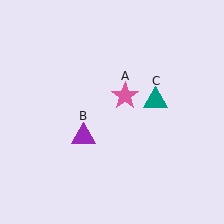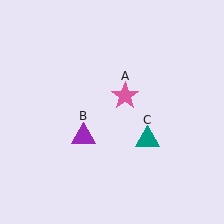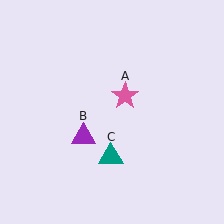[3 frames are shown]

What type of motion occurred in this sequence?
The teal triangle (object C) rotated clockwise around the center of the scene.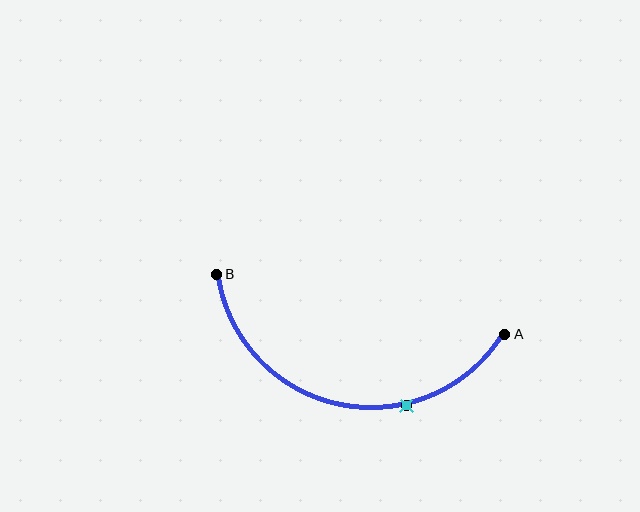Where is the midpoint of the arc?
The arc midpoint is the point on the curve farthest from the straight line joining A and B. It sits below that line.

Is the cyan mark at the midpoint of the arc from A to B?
No. The cyan mark lies on the arc but is closer to endpoint A. The arc midpoint would be at the point on the curve equidistant along the arc from both A and B.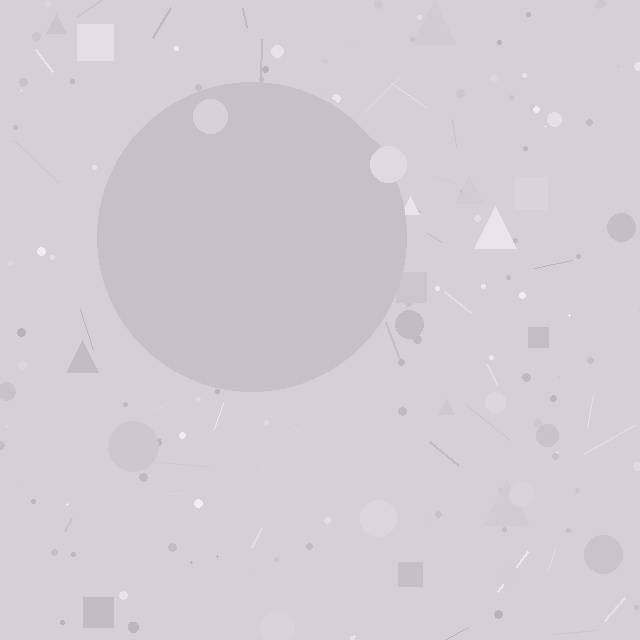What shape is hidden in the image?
A circle is hidden in the image.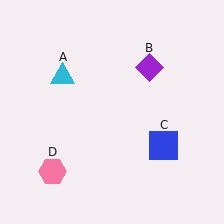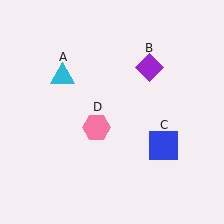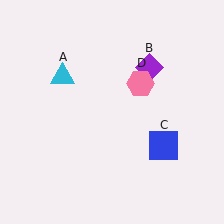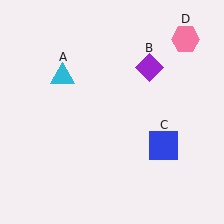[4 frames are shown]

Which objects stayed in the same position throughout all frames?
Cyan triangle (object A) and purple diamond (object B) and blue square (object C) remained stationary.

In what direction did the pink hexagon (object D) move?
The pink hexagon (object D) moved up and to the right.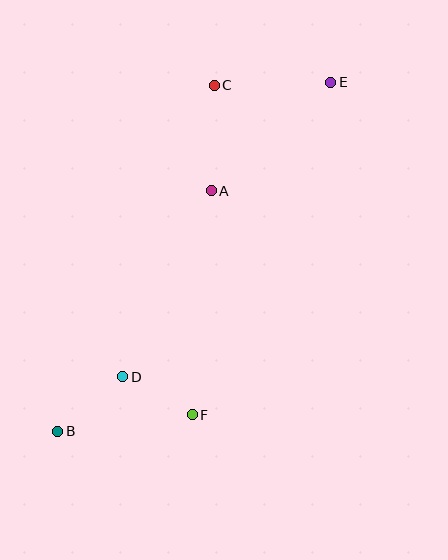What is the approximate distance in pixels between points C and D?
The distance between C and D is approximately 305 pixels.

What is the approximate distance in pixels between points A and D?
The distance between A and D is approximately 206 pixels.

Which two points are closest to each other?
Points D and F are closest to each other.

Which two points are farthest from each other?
Points B and E are farthest from each other.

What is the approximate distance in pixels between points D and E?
The distance between D and E is approximately 360 pixels.